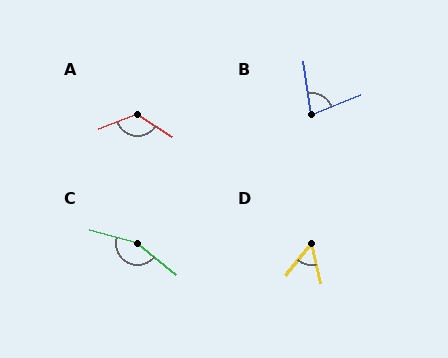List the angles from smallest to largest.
D (51°), B (76°), A (127°), C (157°).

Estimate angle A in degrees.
Approximately 127 degrees.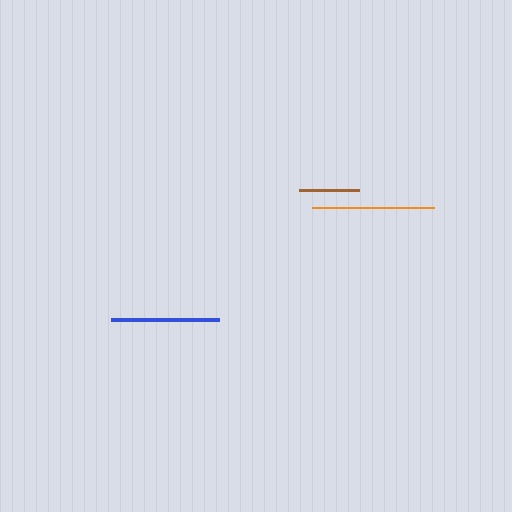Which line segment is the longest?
The orange line is the longest at approximately 122 pixels.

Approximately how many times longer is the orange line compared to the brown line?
The orange line is approximately 2.0 times the length of the brown line.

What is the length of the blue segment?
The blue segment is approximately 108 pixels long.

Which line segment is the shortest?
The brown line is the shortest at approximately 60 pixels.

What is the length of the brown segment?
The brown segment is approximately 60 pixels long.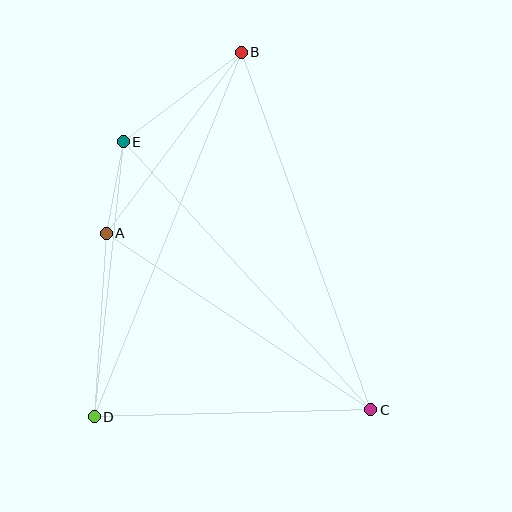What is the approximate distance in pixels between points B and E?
The distance between B and E is approximately 148 pixels.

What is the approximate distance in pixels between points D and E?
The distance between D and E is approximately 277 pixels.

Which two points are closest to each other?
Points A and E are closest to each other.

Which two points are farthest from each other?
Points B and D are farthest from each other.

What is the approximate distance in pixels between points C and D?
The distance between C and D is approximately 276 pixels.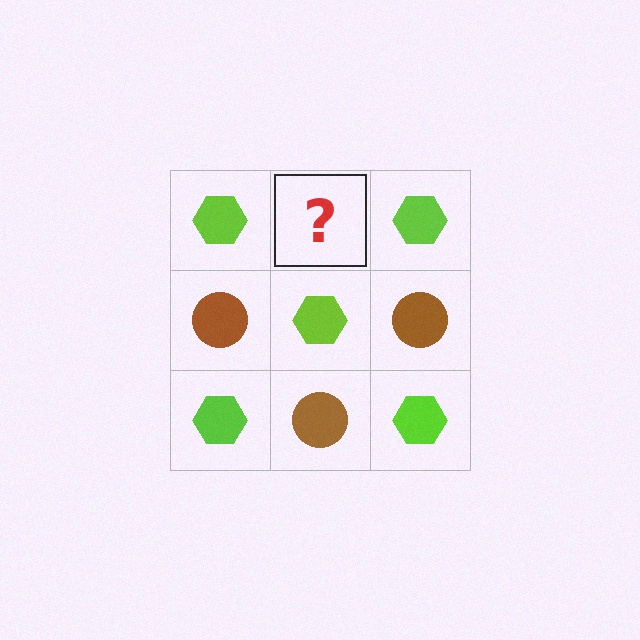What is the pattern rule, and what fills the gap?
The rule is that it alternates lime hexagon and brown circle in a checkerboard pattern. The gap should be filled with a brown circle.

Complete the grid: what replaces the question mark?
The question mark should be replaced with a brown circle.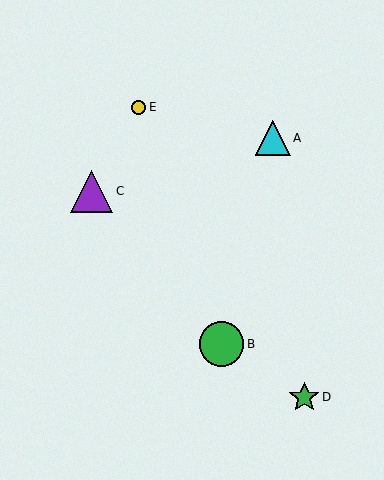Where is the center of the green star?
The center of the green star is at (304, 397).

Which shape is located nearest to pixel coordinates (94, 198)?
The purple triangle (labeled C) at (92, 191) is nearest to that location.